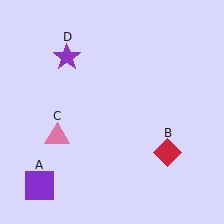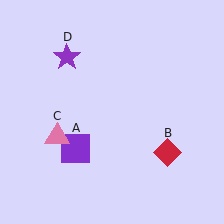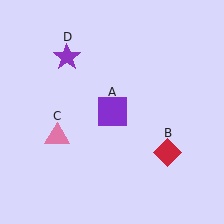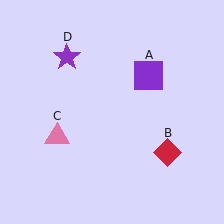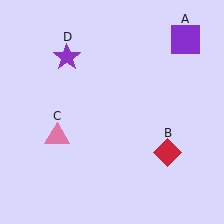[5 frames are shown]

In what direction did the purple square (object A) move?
The purple square (object A) moved up and to the right.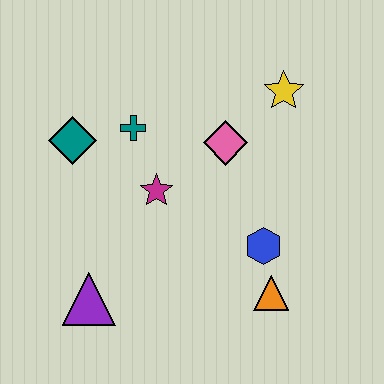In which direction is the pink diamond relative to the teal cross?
The pink diamond is to the right of the teal cross.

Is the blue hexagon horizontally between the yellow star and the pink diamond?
Yes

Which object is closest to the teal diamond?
The teal cross is closest to the teal diamond.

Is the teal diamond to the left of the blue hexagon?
Yes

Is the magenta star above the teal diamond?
No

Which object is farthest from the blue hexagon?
The teal diamond is farthest from the blue hexagon.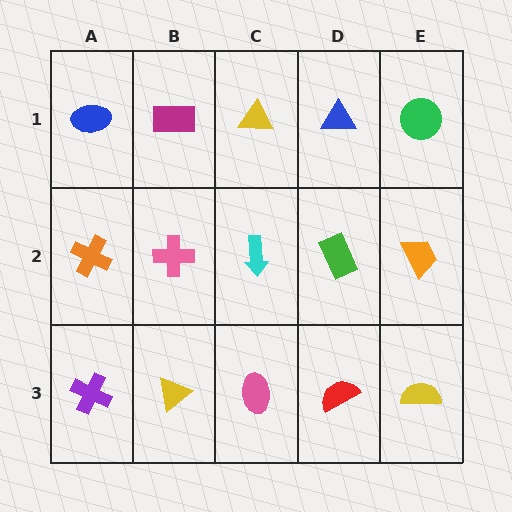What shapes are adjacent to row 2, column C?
A yellow triangle (row 1, column C), a pink ellipse (row 3, column C), a pink cross (row 2, column B), a green rectangle (row 2, column D).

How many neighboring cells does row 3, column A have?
2.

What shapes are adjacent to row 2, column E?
A green circle (row 1, column E), a yellow semicircle (row 3, column E), a green rectangle (row 2, column D).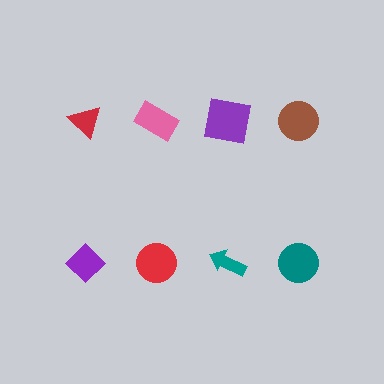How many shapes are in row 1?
4 shapes.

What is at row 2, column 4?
A teal circle.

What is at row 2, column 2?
A red circle.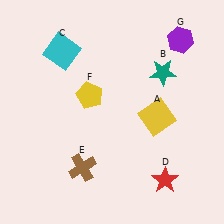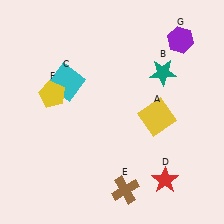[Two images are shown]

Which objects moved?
The objects that moved are: the cyan square (C), the brown cross (E), the yellow pentagon (F).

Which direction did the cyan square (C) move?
The cyan square (C) moved down.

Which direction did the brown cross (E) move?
The brown cross (E) moved right.